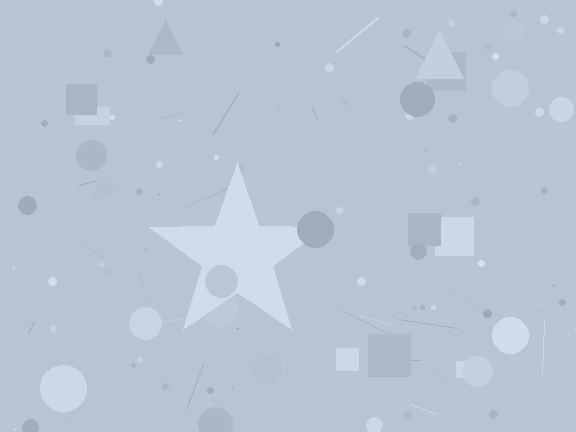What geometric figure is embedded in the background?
A star is embedded in the background.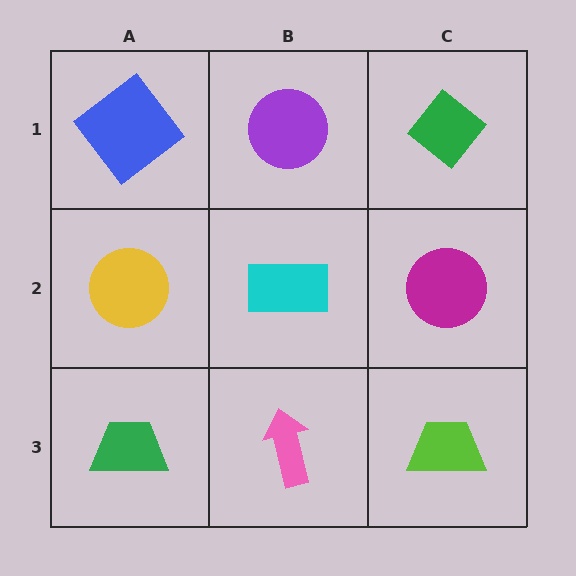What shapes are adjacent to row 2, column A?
A blue diamond (row 1, column A), a green trapezoid (row 3, column A), a cyan rectangle (row 2, column B).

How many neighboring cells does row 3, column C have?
2.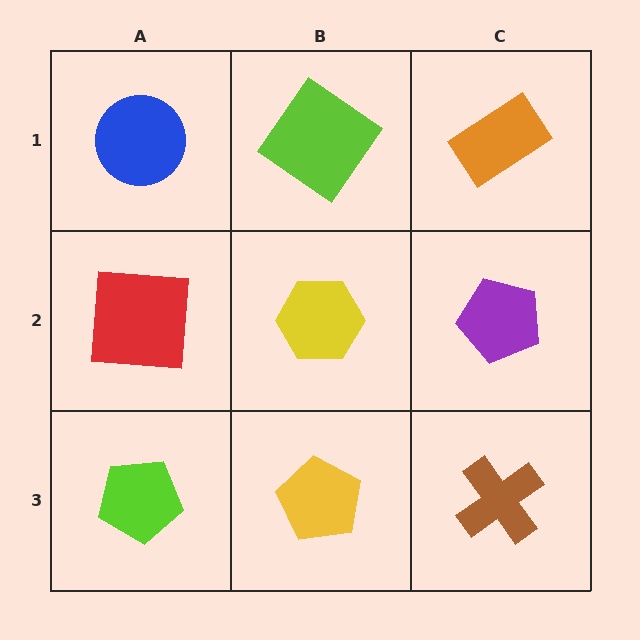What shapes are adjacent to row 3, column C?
A purple pentagon (row 2, column C), a yellow pentagon (row 3, column B).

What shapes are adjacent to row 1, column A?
A red square (row 2, column A), a lime diamond (row 1, column B).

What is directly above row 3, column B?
A yellow hexagon.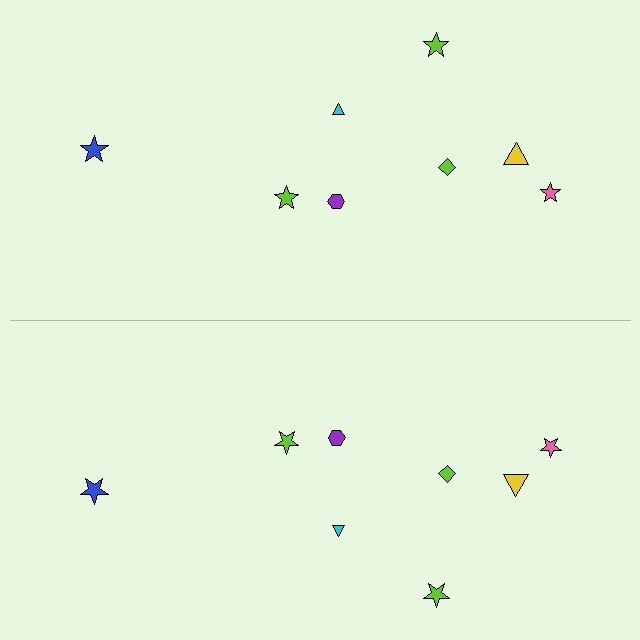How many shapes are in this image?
There are 16 shapes in this image.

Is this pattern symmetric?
Yes, this pattern has bilateral (reflection) symmetry.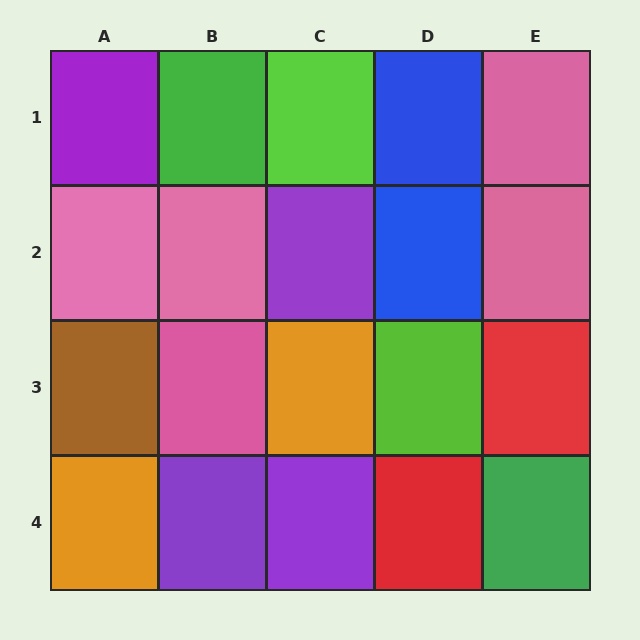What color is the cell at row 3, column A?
Brown.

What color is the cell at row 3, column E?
Red.